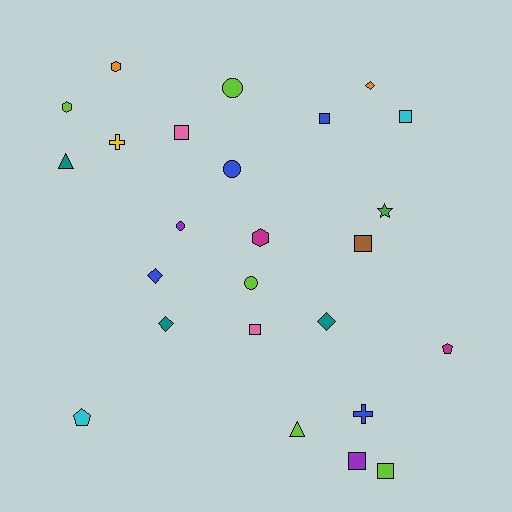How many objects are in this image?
There are 25 objects.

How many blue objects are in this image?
There are 4 blue objects.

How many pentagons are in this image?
There are 2 pentagons.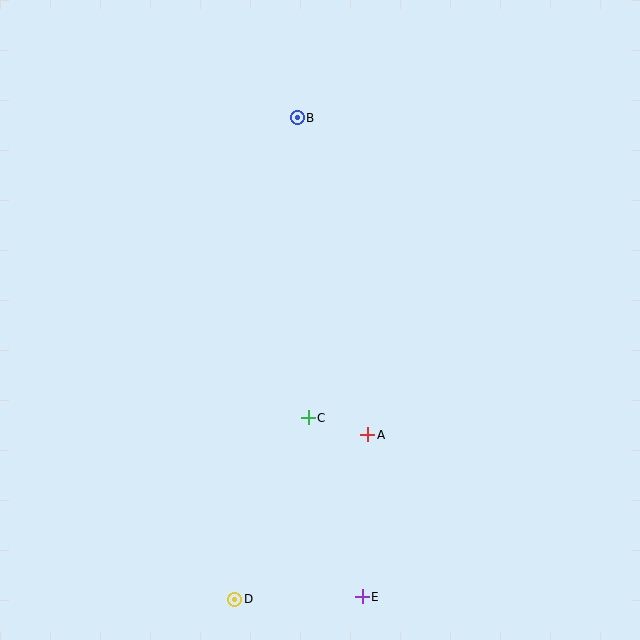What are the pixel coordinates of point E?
Point E is at (362, 597).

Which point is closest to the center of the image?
Point C at (308, 418) is closest to the center.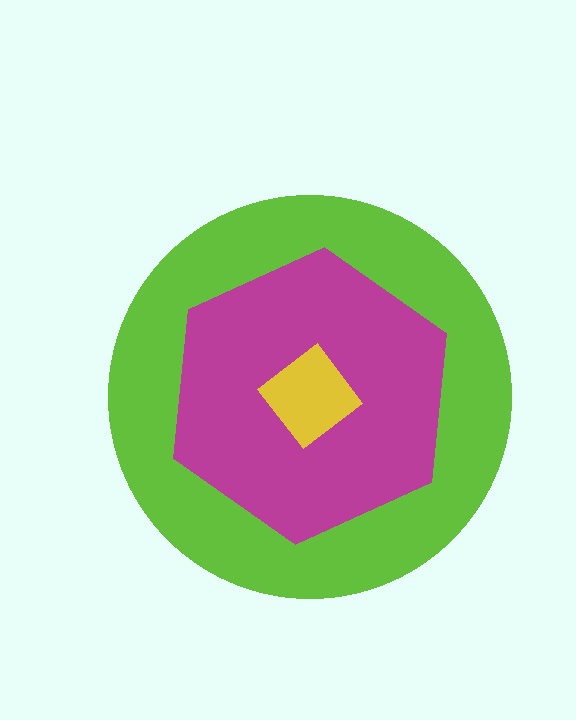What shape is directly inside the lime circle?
The magenta hexagon.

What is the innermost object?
The yellow diamond.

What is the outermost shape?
The lime circle.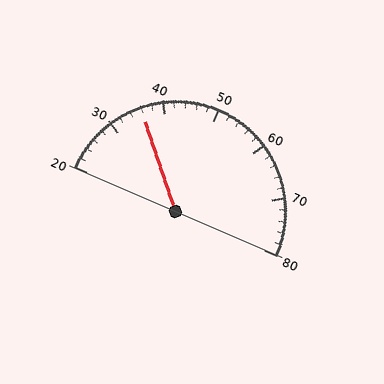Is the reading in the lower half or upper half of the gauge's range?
The reading is in the lower half of the range (20 to 80).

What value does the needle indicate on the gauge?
The needle indicates approximately 36.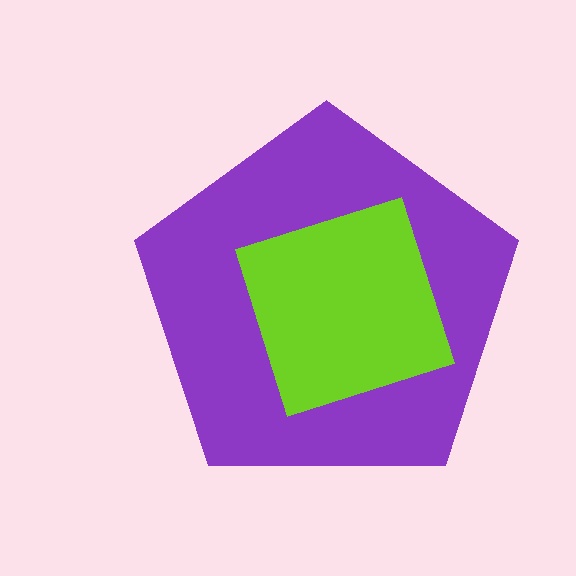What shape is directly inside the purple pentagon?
The lime square.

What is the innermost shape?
The lime square.